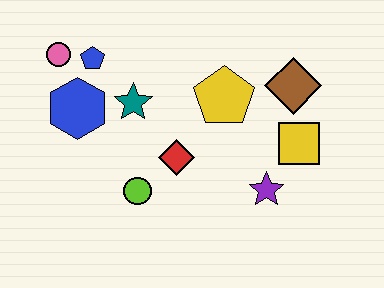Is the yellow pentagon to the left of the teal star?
No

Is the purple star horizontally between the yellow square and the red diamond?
Yes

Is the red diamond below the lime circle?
No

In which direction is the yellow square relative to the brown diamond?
The yellow square is below the brown diamond.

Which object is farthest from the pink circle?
The yellow square is farthest from the pink circle.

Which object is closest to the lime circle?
The red diamond is closest to the lime circle.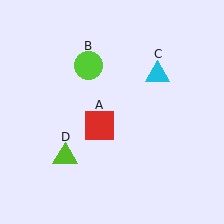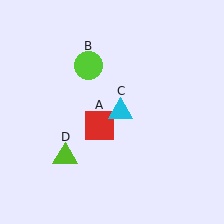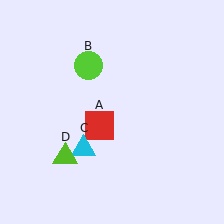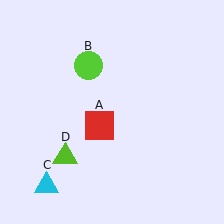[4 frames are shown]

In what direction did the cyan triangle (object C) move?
The cyan triangle (object C) moved down and to the left.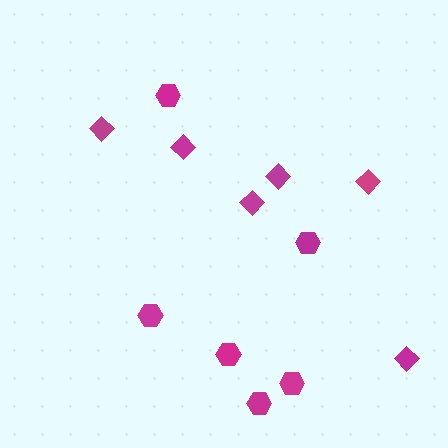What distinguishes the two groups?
There are 2 groups: one group of diamonds (6) and one group of hexagons (6).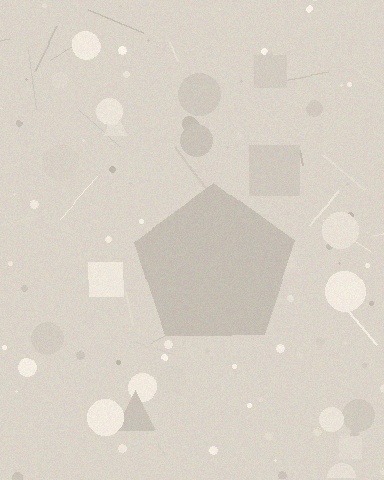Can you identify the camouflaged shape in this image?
The camouflaged shape is a pentagon.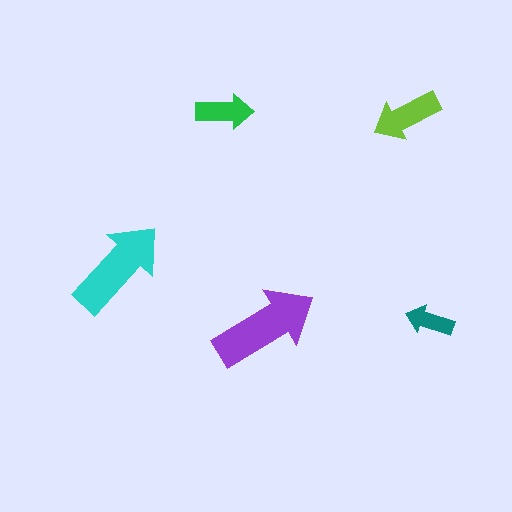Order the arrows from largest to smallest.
the purple one, the cyan one, the lime one, the green one, the teal one.